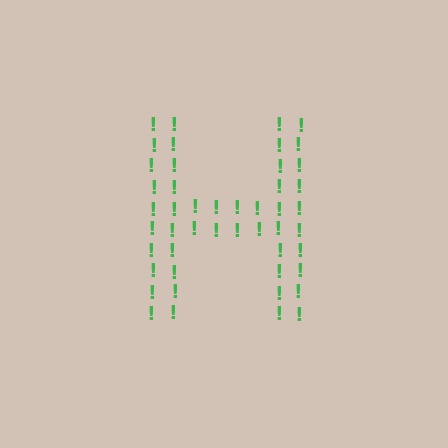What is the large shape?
The large shape is the letter H.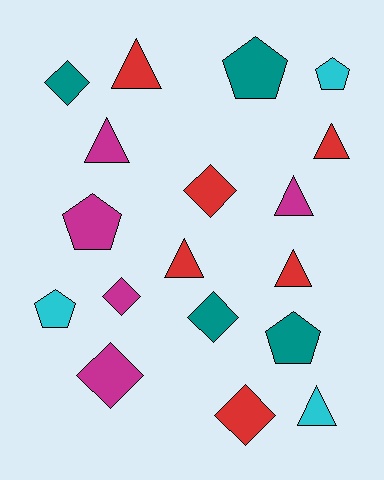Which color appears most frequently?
Red, with 6 objects.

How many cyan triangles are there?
There is 1 cyan triangle.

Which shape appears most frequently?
Triangle, with 7 objects.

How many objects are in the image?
There are 18 objects.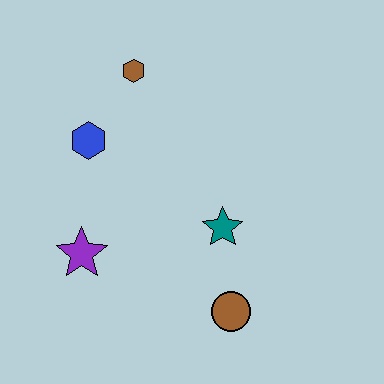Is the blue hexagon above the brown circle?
Yes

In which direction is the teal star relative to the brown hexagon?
The teal star is below the brown hexagon.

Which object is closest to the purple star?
The blue hexagon is closest to the purple star.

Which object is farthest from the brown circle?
The brown hexagon is farthest from the brown circle.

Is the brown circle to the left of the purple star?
No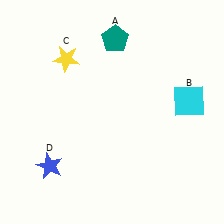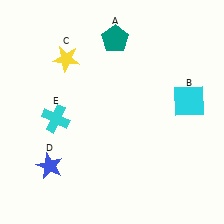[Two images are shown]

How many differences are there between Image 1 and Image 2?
There is 1 difference between the two images.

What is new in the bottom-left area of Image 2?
A cyan cross (E) was added in the bottom-left area of Image 2.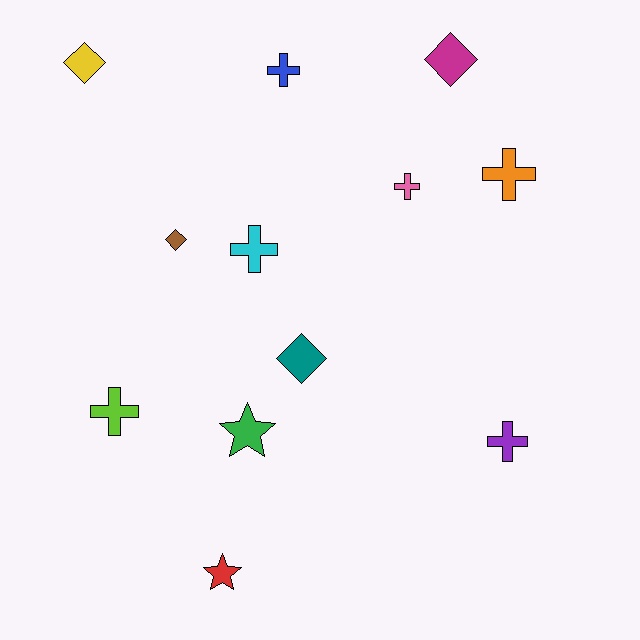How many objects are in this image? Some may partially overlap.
There are 12 objects.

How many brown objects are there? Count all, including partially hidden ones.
There is 1 brown object.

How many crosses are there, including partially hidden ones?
There are 6 crosses.